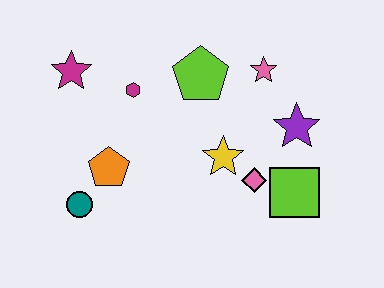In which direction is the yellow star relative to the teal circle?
The yellow star is to the right of the teal circle.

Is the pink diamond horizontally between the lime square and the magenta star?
Yes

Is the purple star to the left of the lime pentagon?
No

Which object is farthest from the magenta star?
The lime square is farthest from the magenta star.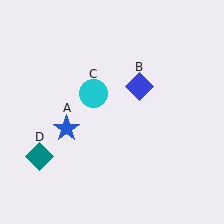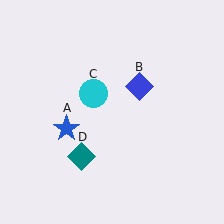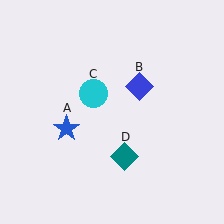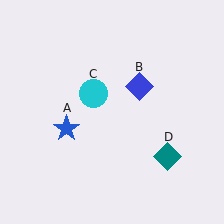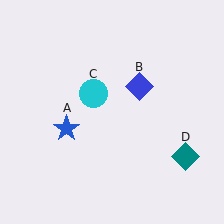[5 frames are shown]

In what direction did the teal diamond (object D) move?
The teal diamond (object D) moved right.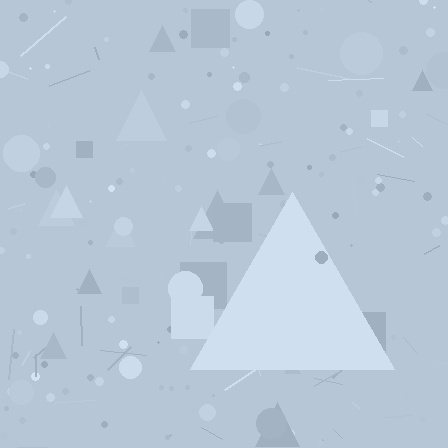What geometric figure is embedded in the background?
A triangle is embedded in the background.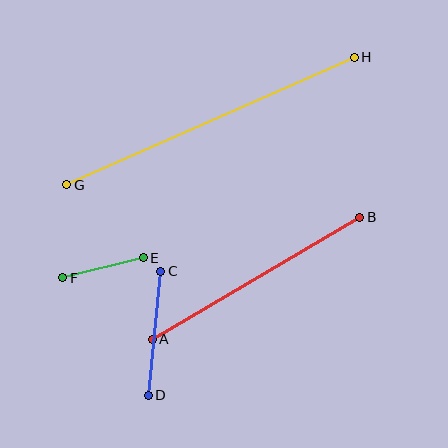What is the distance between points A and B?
The distance is approximately 241 pixels.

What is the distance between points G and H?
The distance is approximately 314 pixels.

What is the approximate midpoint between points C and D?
The midpoint is at approximately (154, 333) pixels.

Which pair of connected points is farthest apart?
Points G and H are farthest apart.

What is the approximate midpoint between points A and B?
The midpoint is at approximately (256, 278) pixels.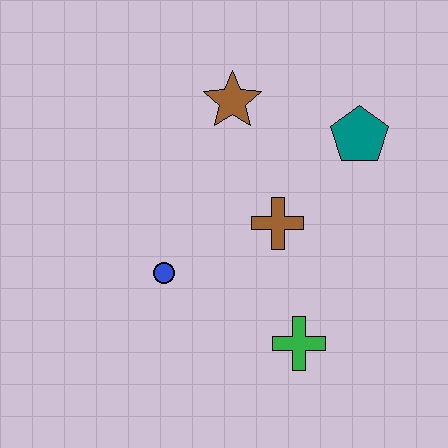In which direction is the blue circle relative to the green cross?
The blue circle is to the left of the green cross.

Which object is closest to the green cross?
The brown cross is closest to the green cross.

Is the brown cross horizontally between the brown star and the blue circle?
No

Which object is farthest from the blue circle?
The teal pentagon is farthest from the blue circle.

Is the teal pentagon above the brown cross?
Yes